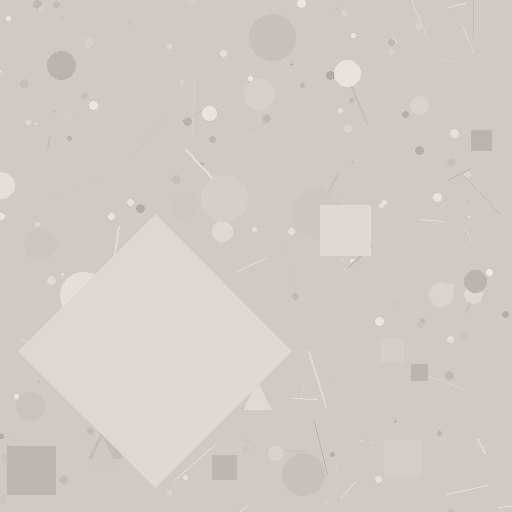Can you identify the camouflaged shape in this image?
The camouflaged shape is a diamond.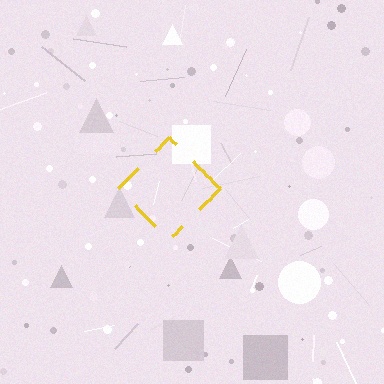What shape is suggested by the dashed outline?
The dashed outline suggests a diamond.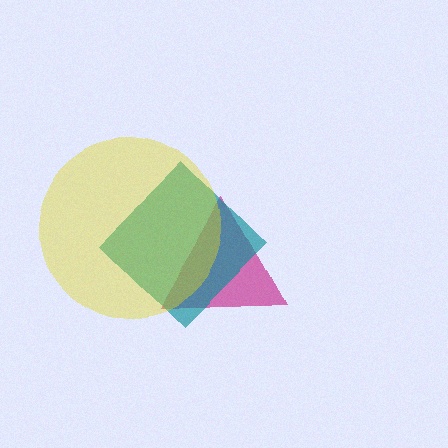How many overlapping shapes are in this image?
There are 3 overlapping shapes in the image.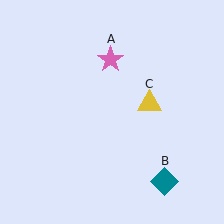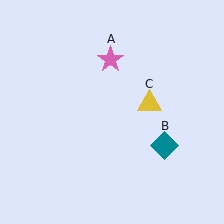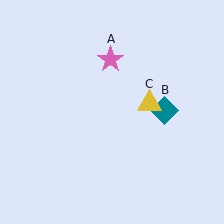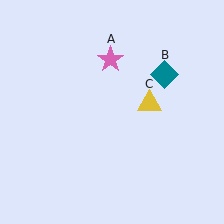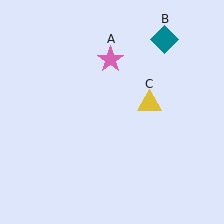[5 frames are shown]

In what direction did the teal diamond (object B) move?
The teal diamond (object B) moved up.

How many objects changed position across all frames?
1 object changed position: teal diamond (object B).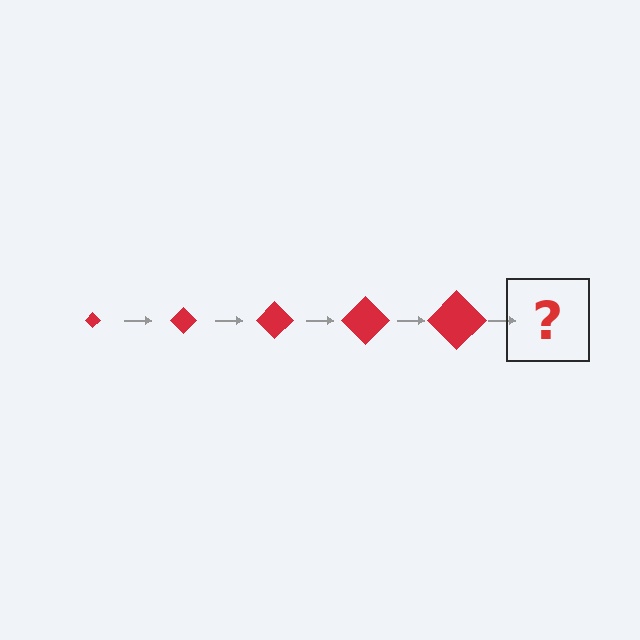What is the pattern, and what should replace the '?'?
The pattern is that the diamond gets progressively larger each step. The '?' should be a red diamond, larger than the previous one.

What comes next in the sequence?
The next element should be a red diamond, larger than the previous one.